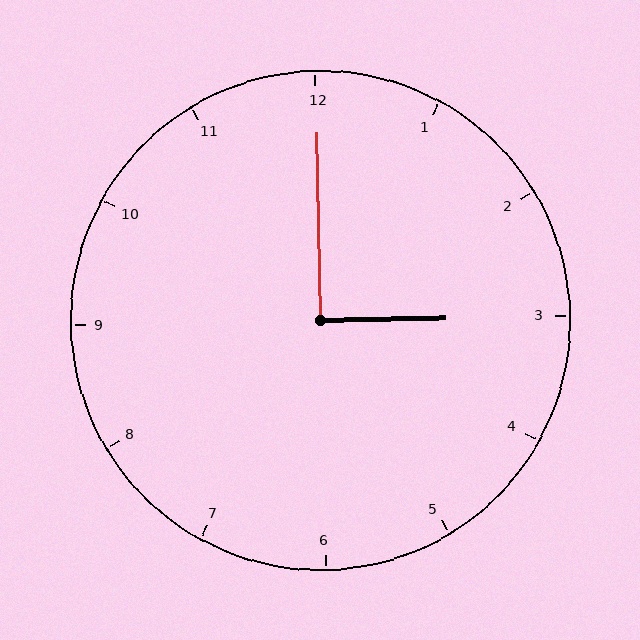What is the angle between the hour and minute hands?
Approximately 90 degrees.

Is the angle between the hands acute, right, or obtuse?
It is right.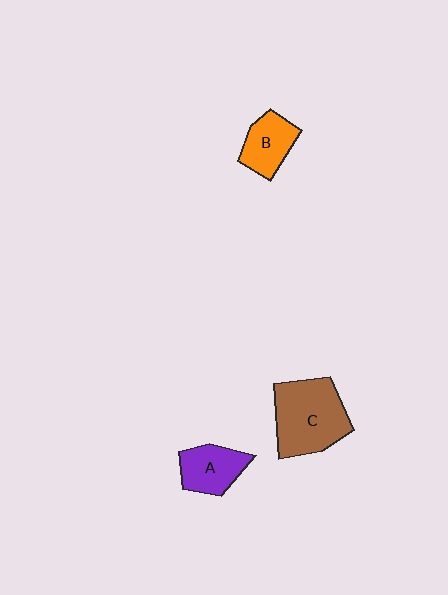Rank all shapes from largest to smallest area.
From largest to smallest: C (brown), A (purple), B (orange).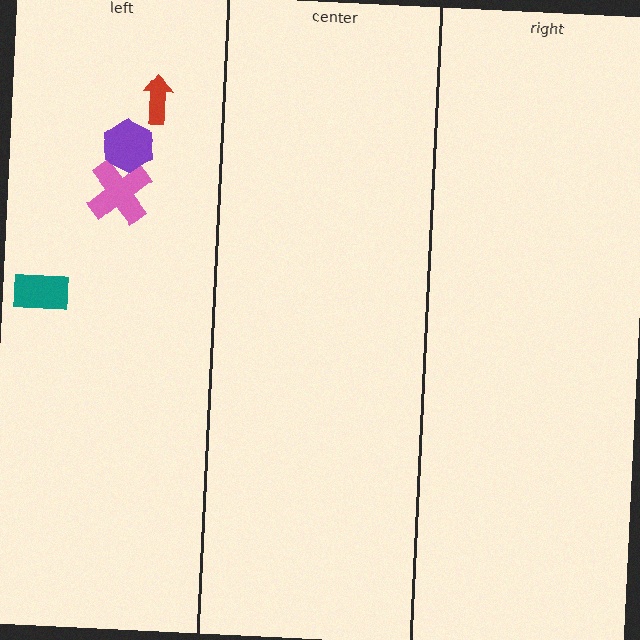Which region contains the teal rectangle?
The left region.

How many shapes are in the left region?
4.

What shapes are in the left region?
The pink cross, the purple hexagon, the teal rectangle, the red arrow.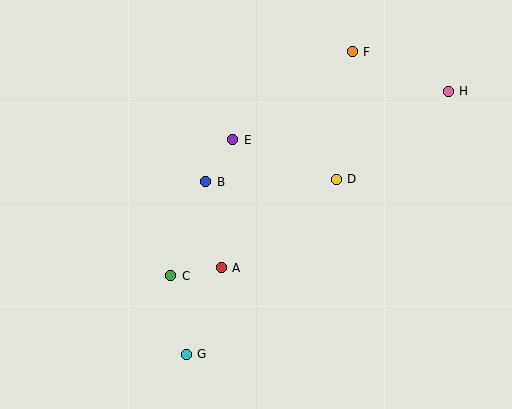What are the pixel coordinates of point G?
Point G is at (186, 354).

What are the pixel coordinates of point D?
Point D is at (336, 179).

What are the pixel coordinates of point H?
Point H is at (448, 92).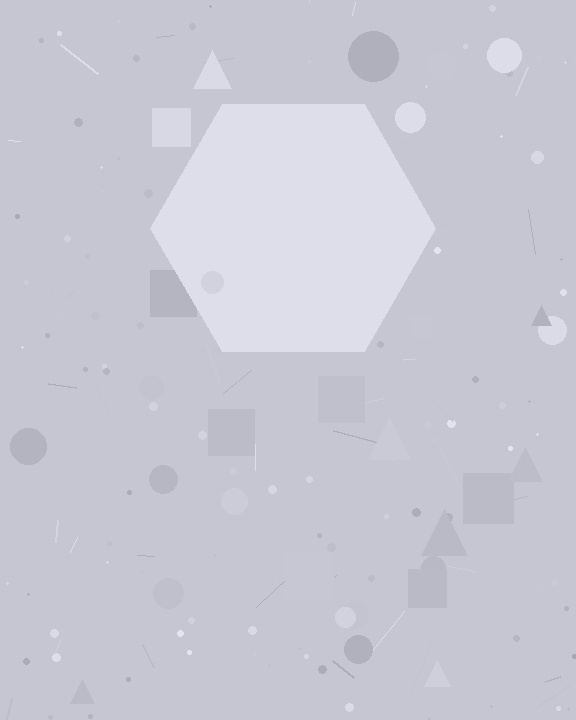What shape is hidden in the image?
A hexagon is hidden in the image.